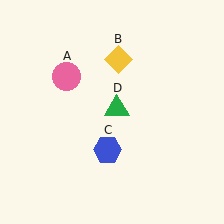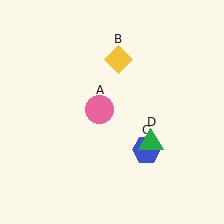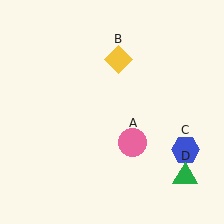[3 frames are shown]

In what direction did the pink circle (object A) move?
The pink circle (object A) moved down and to the right.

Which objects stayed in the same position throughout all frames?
Yellow diamond (object B) remained stationary.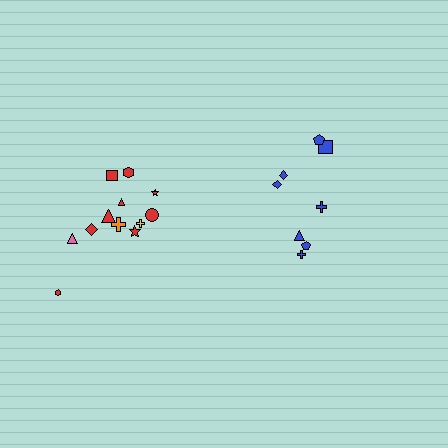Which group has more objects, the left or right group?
The left group.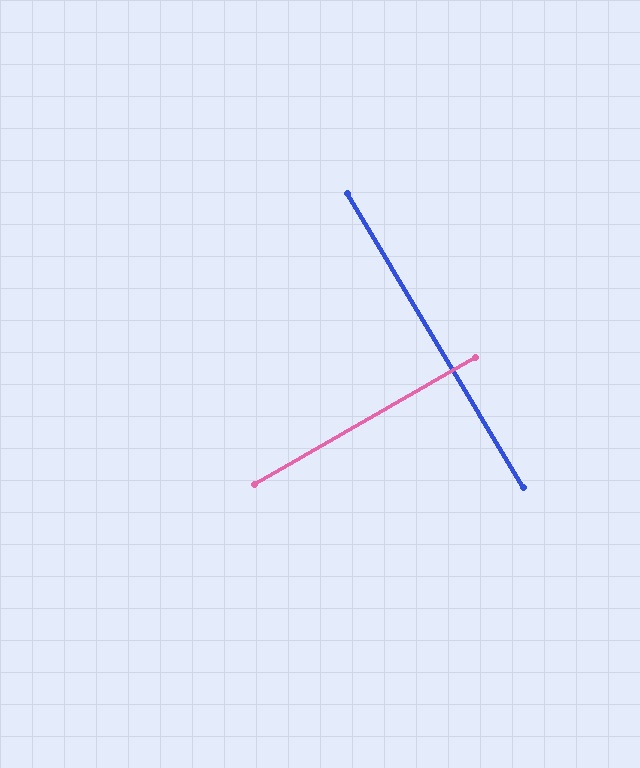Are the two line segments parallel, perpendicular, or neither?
Perpendicular — they meet at approximately 89°.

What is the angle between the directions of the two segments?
Approximately 89 degrees.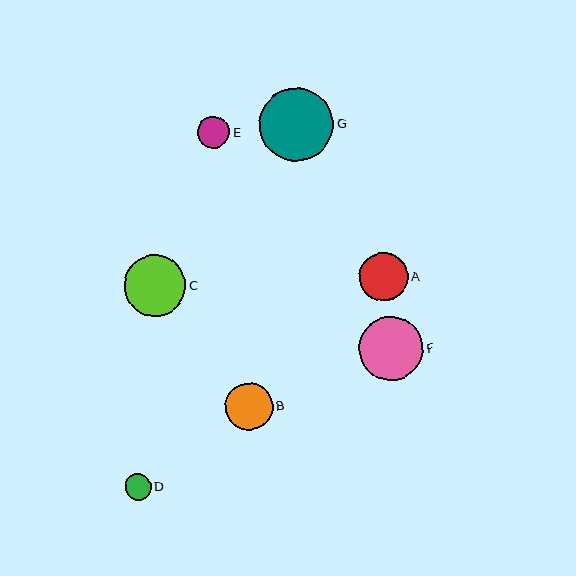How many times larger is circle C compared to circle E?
Circle C is approximately 1.9 times the size of circle E.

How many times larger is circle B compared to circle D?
Circle B is approximately 1.8 times the size of circle D.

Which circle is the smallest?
Circle D is the smallest with a size of approximately 26 pixels.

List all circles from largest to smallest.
From largest to smallest: G, F, C, A, B, E, D.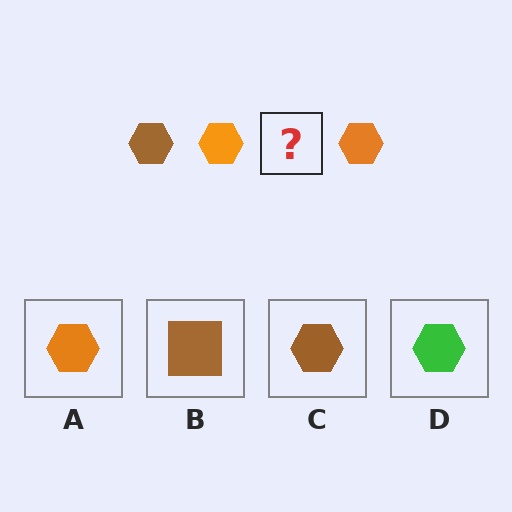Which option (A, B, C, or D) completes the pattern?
C.